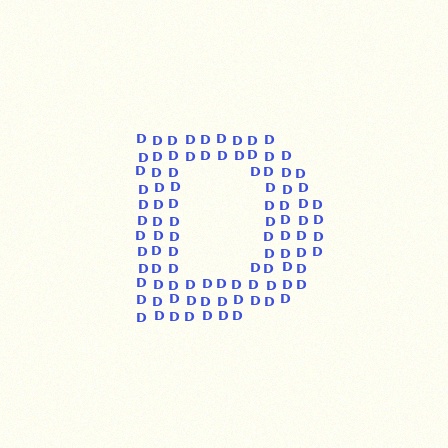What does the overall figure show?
The overall figure shows the letter D.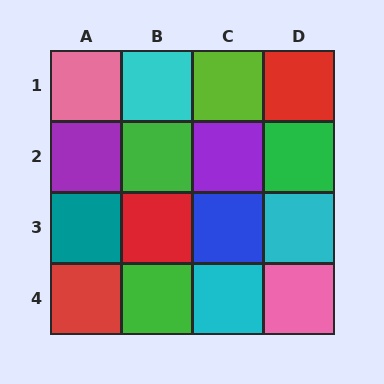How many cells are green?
3 cells are green.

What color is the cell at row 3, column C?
Blue.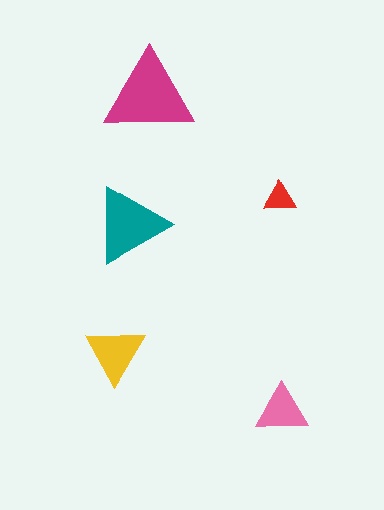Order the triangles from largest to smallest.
the magenta one, the teal one, the yellow one, the pink one, the red one.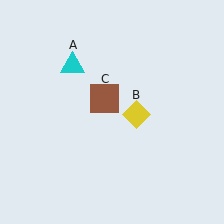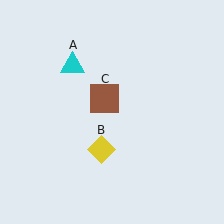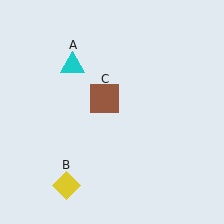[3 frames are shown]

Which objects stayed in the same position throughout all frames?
Cyan triangle (object A) and brown square (object C) remained stationary.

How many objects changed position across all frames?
1 object changed position: yellow diamond (object B).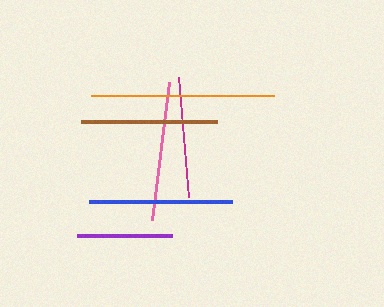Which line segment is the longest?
The orange line is the longest at approximately 182 pixels.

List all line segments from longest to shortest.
From longest to shortest: orange, blue, pink, brown, magenta, purple.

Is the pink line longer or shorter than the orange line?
The orange line is longer than the pink line.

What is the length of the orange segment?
The orange segment is approximately 182 pixels long.